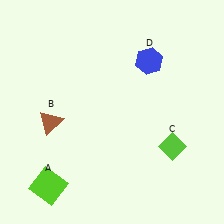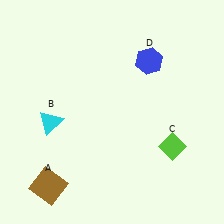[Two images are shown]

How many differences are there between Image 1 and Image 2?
There are 2 differences between the two images.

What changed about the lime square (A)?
In Image 1, A is lime. In Image 2, it changed to brown.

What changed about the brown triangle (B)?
In Image 1, B is brown. In Image 2, it changed to cyan.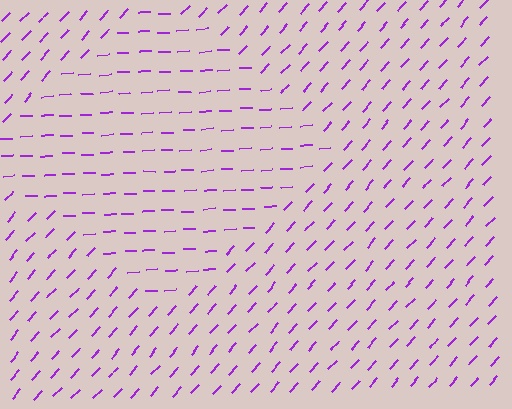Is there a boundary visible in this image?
Yes, there is a texture boundary formed by a change in line orientation.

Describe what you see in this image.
The image is filled with small purple line segments. A diamond region in the image has lines oriented differently from the surrounding lines, creating a visible texture boundary.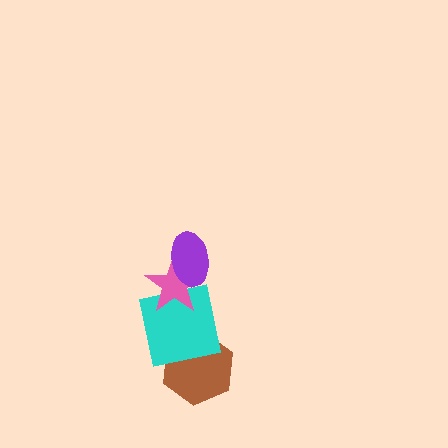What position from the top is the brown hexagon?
The brown hexagon is 4th from the top.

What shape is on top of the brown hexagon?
The cyan square is on top of the brown hexagon.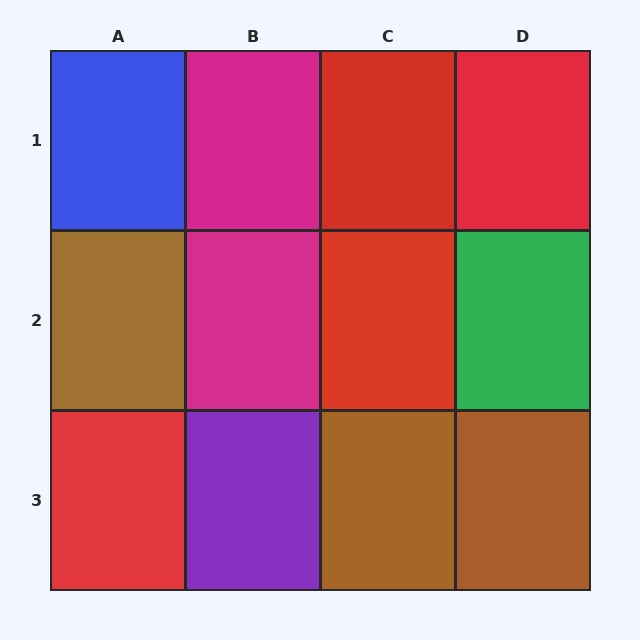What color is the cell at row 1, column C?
Red.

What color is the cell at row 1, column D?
Red.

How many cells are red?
4 cells are red.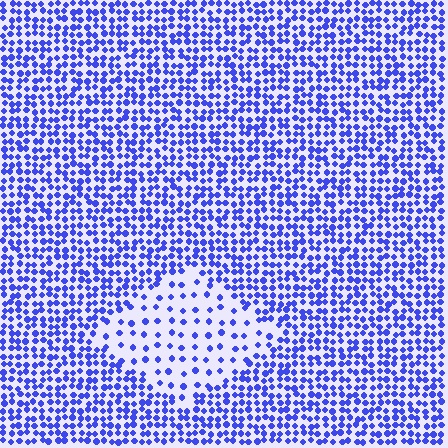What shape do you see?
I see a diamond.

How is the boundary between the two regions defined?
The boundary is defined by a change in element density (approximately 2.7x ratio). All elements are the same color, size, and shape.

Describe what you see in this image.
The image contains small blue elements arranged at two different densities. A diamond-shaped region is visible where the elements are less densely packed than the surrounding area.